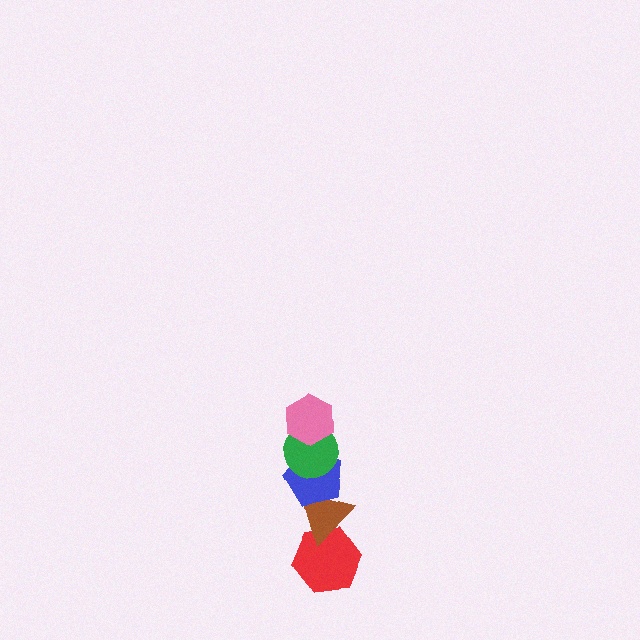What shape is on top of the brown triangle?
The blue pentagon is on top of the brown triangle.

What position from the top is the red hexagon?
The red hexagon is 5th from the top.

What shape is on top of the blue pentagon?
The green circle is on top of the blue pentagon.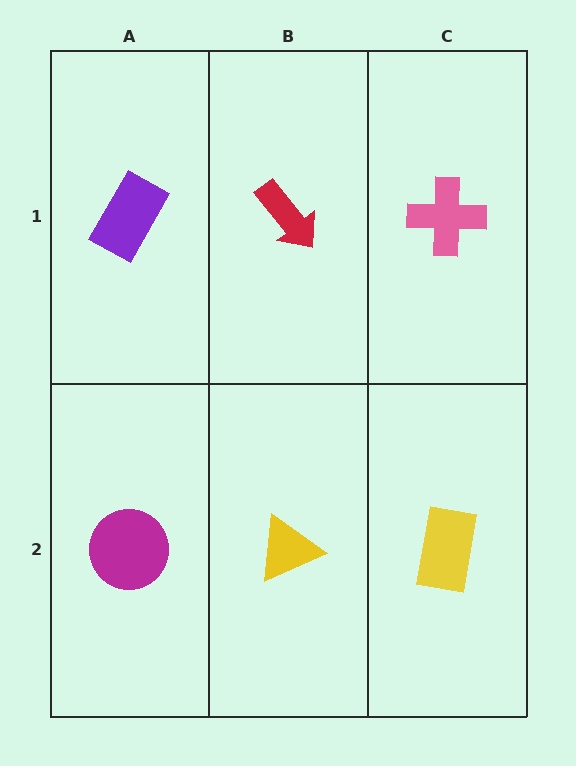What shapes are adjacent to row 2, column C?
A pink cross (row 1, column C), a yellow triangle (row 2, column B).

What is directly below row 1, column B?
A yellow triangle.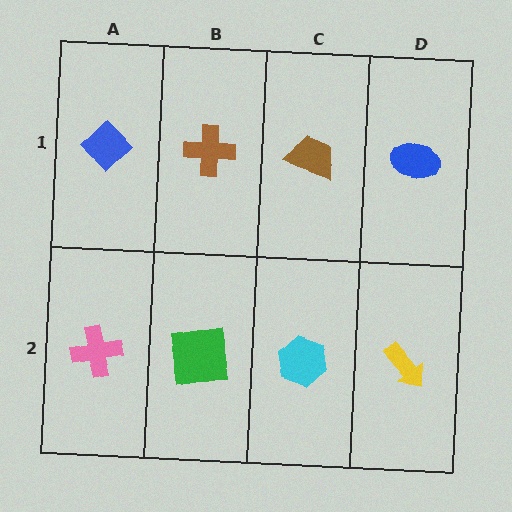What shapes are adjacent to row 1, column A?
A pink cross (row 2, column A), a brown cross (row 1, column B).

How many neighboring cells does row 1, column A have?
2.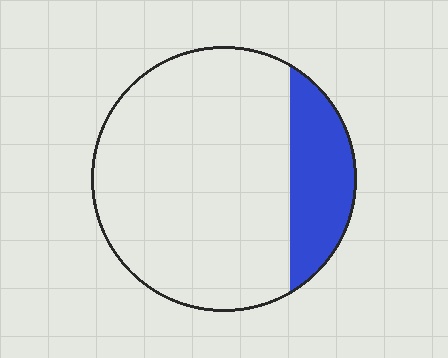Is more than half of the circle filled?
No.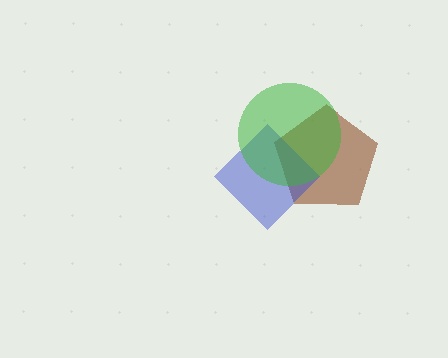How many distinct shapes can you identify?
There are 3 distinct shapes: a brown pentagon, a blue diamond, a green circle.